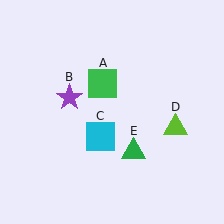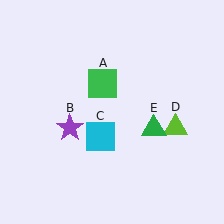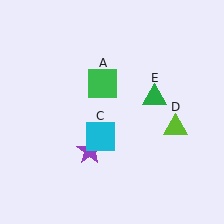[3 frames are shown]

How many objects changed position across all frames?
2 objects changed position: purple star (object B), green triangle (object E).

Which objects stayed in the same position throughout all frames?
Green square (object A) and cyan square (object C) and lime triangle (object D) remained stationary.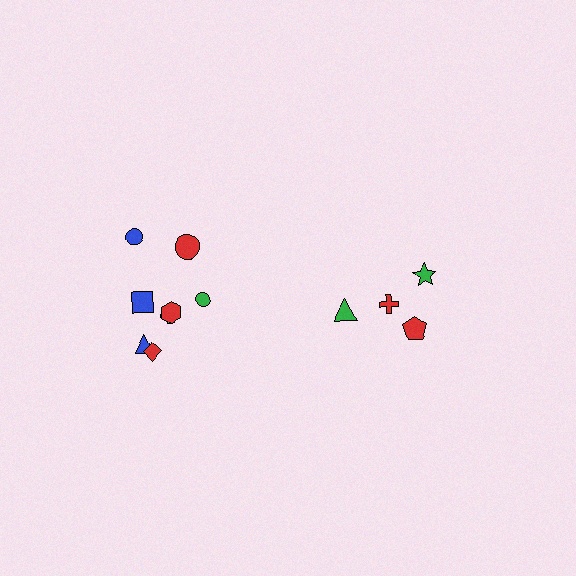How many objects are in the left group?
There are 8 objects.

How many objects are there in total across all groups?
There are 12 objects.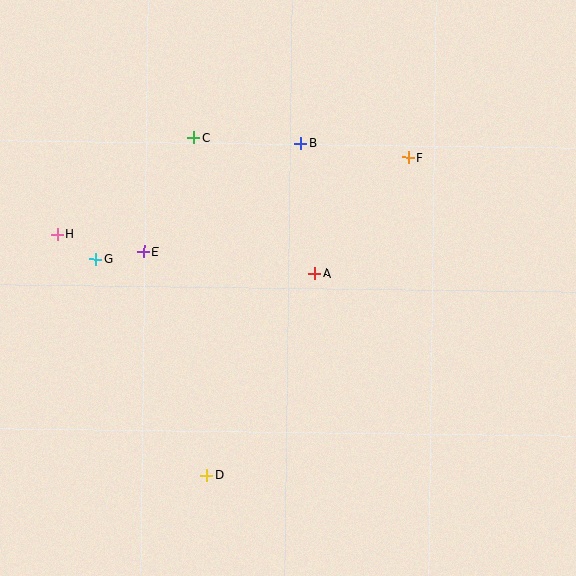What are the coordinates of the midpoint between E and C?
The midpoint between E and C is at (168, 195).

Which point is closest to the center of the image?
Point A at (315, 273) is closest to the center.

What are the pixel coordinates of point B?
Point B is at (301, 144).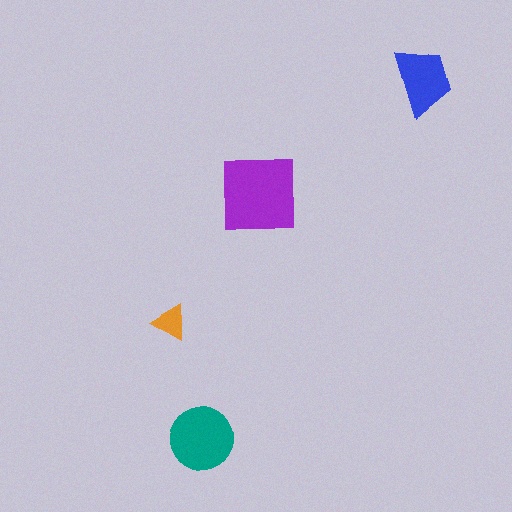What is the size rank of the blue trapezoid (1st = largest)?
3rd.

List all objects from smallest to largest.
The orange triangle, the blue trapezoid, the teal circle, the purple square.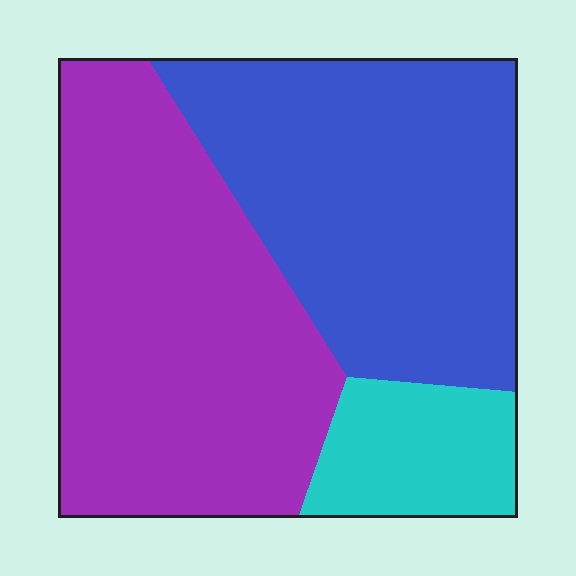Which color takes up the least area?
Cyan, at roughly 10%.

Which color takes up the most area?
Purple, at roughly 45%.